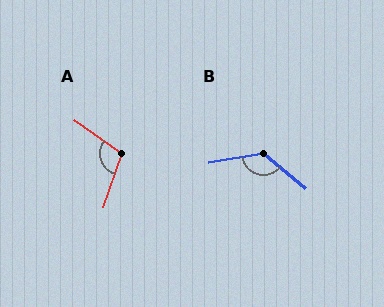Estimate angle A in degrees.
Approximately 106 degrees.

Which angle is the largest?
B, at approximately 131 degrees.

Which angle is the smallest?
A, at approximately 106 degrees.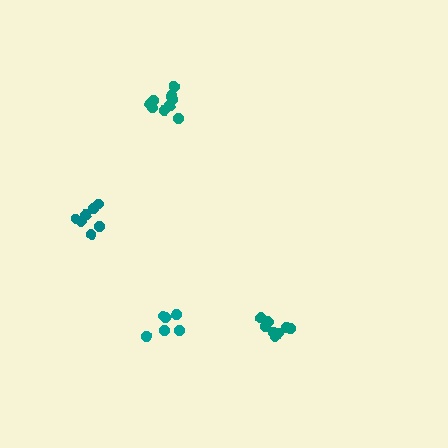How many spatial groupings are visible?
There are 4 spatial groupings.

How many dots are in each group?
Group 1: 6 dots, Group 2: 10 dots, Group 3: 7 dots, Group 4: 8 dots (31 total).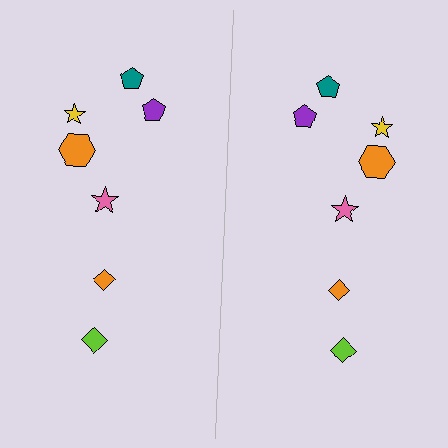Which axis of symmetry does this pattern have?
The pattern has a vertical axis of symmetry running through the center of the image.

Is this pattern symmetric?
Yes, this pattern has bilateral (reflection) symmetry.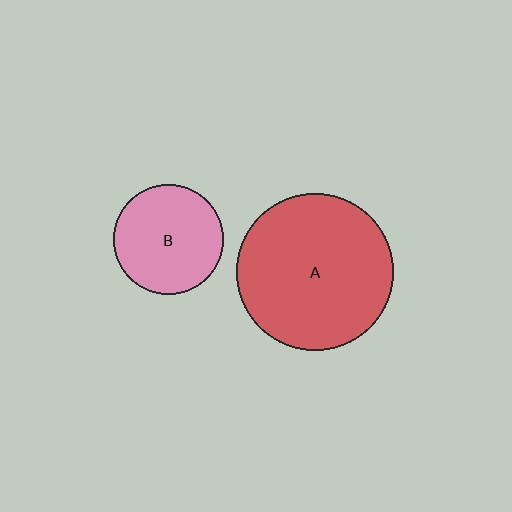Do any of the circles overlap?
No, none of the circles overlap.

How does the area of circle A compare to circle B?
Approximately 2.0 times.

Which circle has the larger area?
Circle A (red).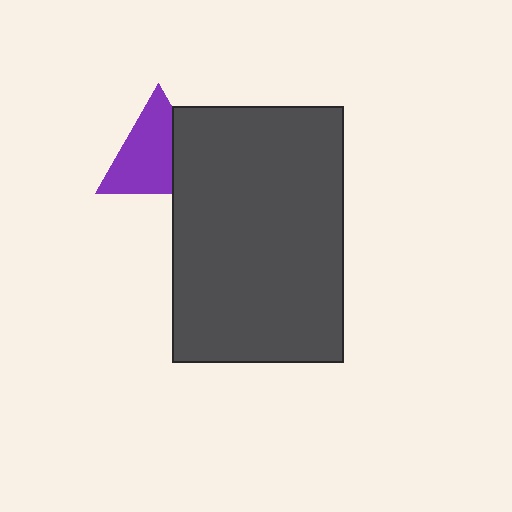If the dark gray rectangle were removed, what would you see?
You would see the complete purple triangle.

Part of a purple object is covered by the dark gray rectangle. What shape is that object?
It is a triangle.